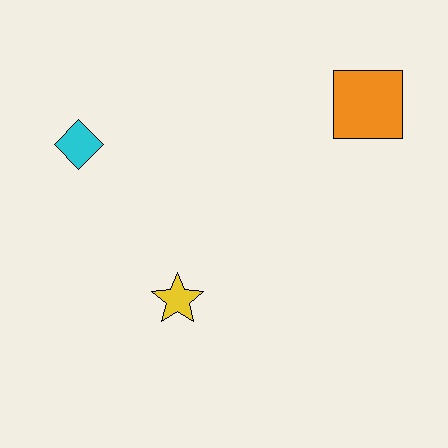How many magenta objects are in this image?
There are no magenta objects.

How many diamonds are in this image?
There is 1 diamond.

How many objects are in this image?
There are 3 objects.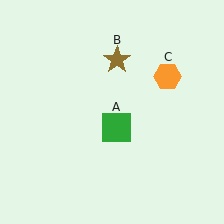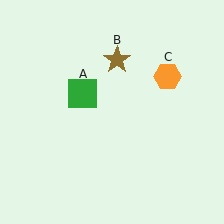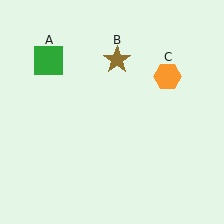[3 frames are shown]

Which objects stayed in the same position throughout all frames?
Brown star (object B) and orange hexagon (object C) remained stationary.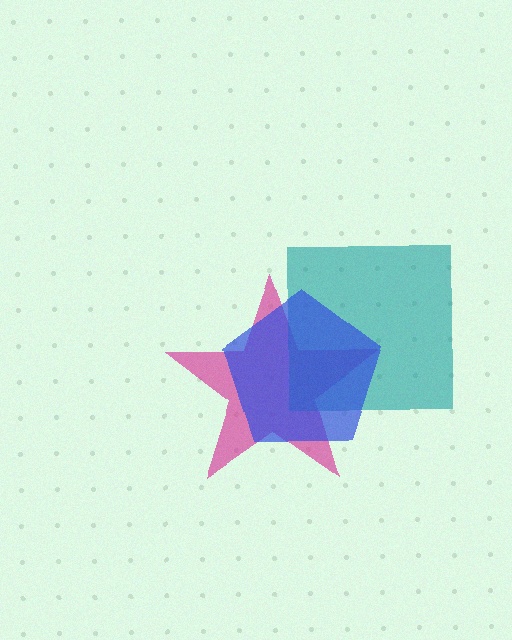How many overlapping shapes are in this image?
There are 3 overlapping shapes in the image.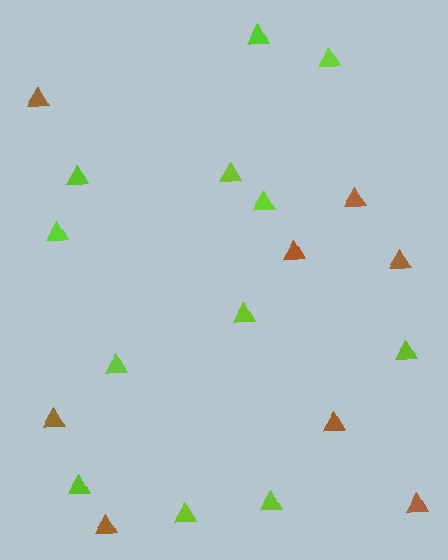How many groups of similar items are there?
There are 2 groups: one group of brown triangles (8) and one group of lime triangles (12).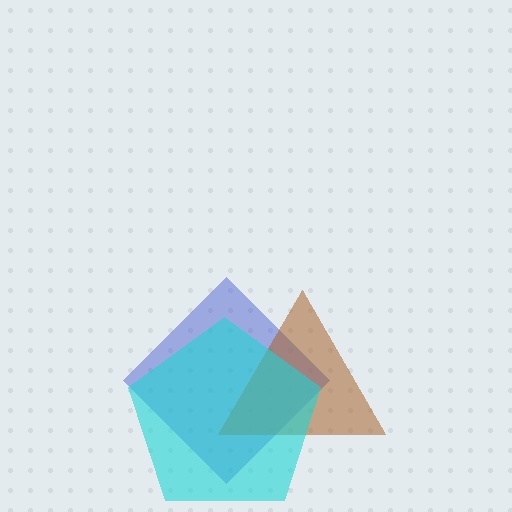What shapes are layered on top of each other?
The layered shapes are: a blue diamond, a brown triangle, a cyan pentagon.